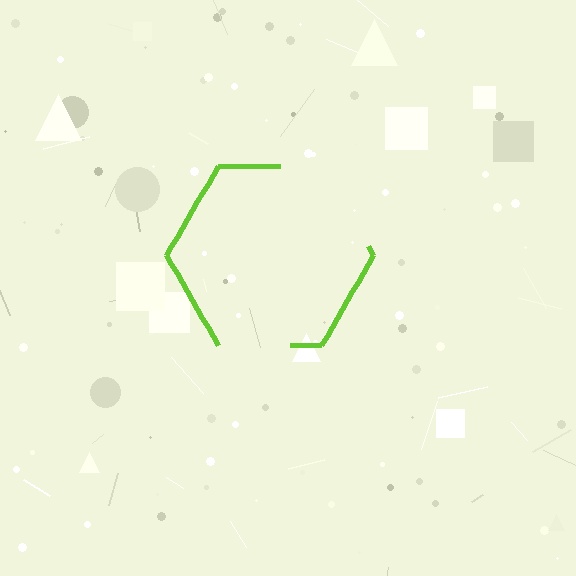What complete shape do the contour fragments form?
The contour fragments form a hexagon.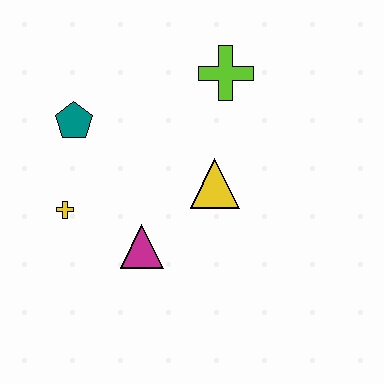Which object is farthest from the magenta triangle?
The lime cross is farthest from the magenta triangle.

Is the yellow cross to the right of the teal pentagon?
No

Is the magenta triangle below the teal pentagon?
Yes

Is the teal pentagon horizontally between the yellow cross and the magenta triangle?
Yes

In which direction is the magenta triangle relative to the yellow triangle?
The magenta triangle is to the left of the yellow triangle.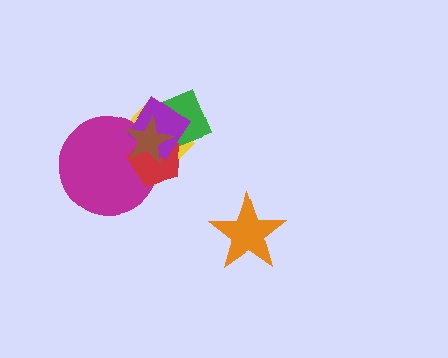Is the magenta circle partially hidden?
Yes, it is partially covered by another shape.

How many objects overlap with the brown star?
5 objects overlap with the brown star.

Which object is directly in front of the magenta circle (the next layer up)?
The red pentagon is directly in front of the magenta circle.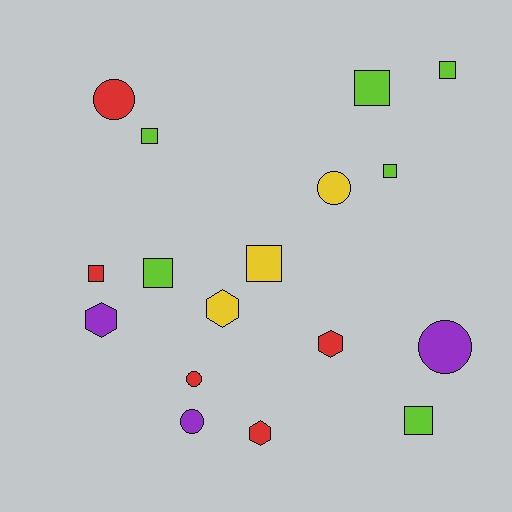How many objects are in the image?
There are 17 objects.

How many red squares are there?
There is 1 red square.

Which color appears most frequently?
Lime, with 6 objects.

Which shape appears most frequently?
Square, with 8 objects.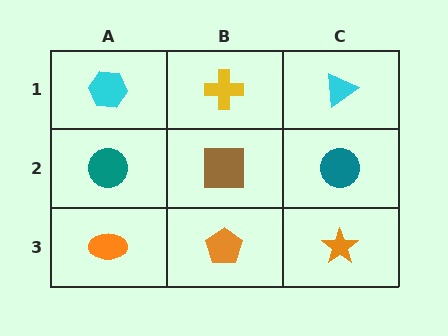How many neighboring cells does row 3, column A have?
2.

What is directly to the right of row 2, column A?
A brown square.